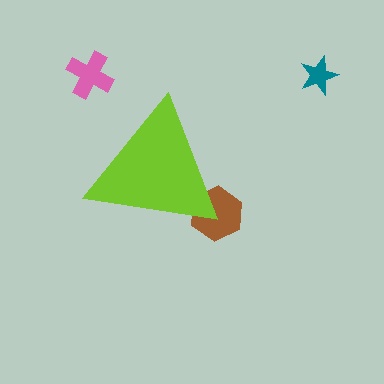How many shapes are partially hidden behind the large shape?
1 shape is partially hidden.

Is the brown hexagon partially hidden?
Yes, the brown hexagon is partially hidden behind the lime triangle.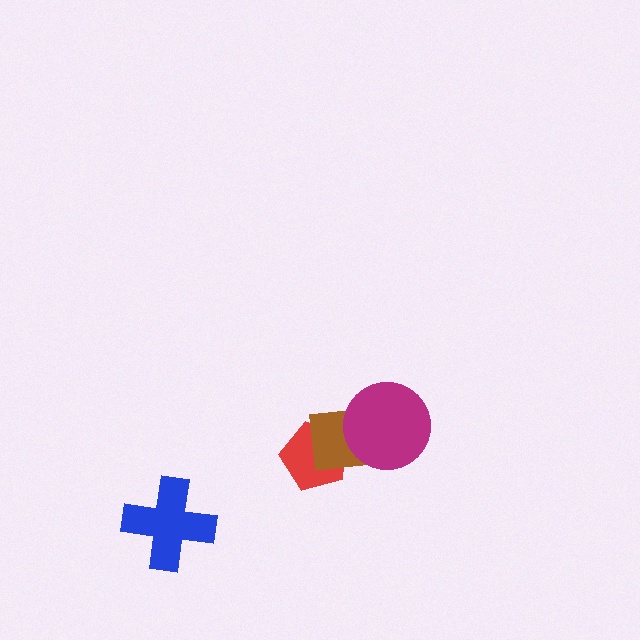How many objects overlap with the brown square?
2 objects overlap with the brown square.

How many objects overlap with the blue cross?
0 objects overlap with the blue cross.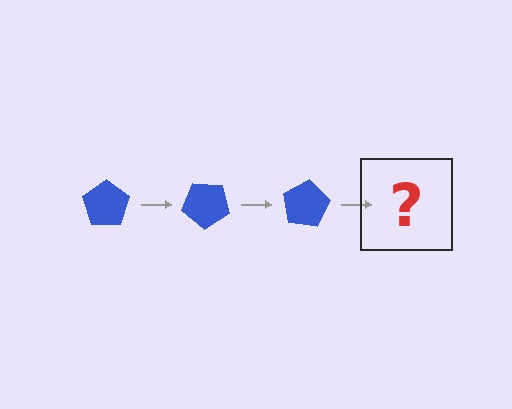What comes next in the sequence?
The next element should be a blue pentagon rotated 120 degrees.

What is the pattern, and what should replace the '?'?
The pattern is that the pentagon rotates 40 degrees each step. The '?' should be a blue pentagon rotated 120 degrees.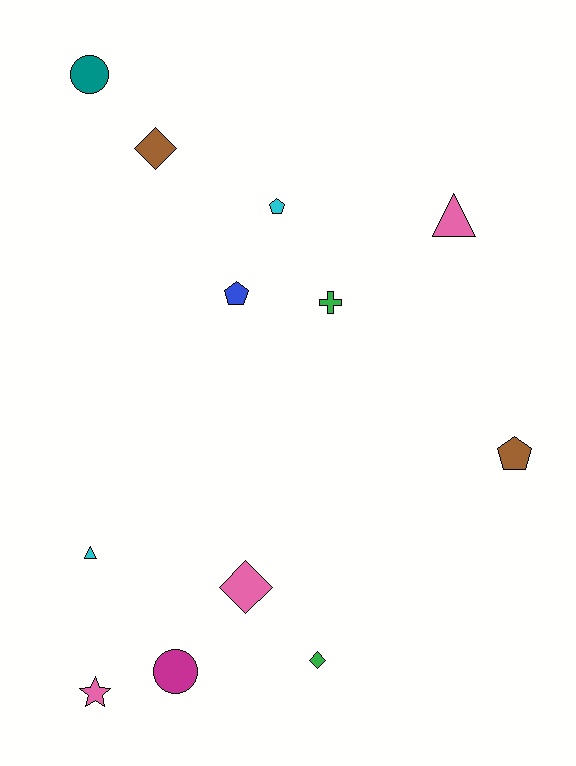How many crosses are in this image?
There is 1 cross.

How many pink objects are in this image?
There are 3 pink objects.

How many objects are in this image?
There are 12 objects.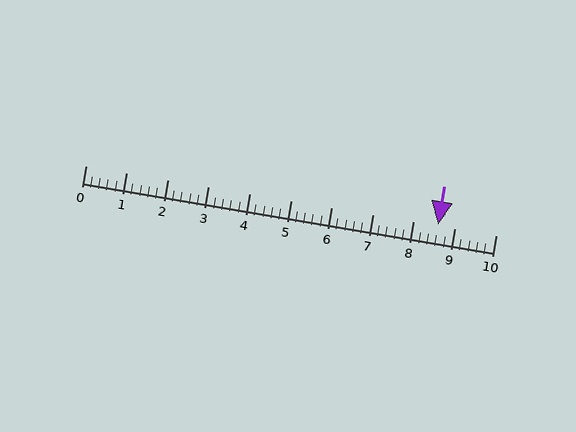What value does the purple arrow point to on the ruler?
The purple arrow points to approximately 8.6.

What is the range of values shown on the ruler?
The ruler shows values from 0 to 10.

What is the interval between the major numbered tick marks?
The major tick marks are spaced 1 units apart.